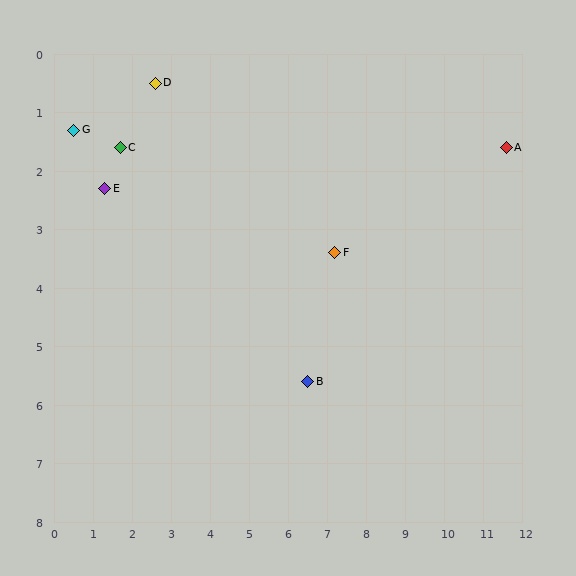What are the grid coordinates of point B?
Point B is at approximately (6.5, 5.6).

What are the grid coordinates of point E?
Point E is at approximately (1.3, 2.3).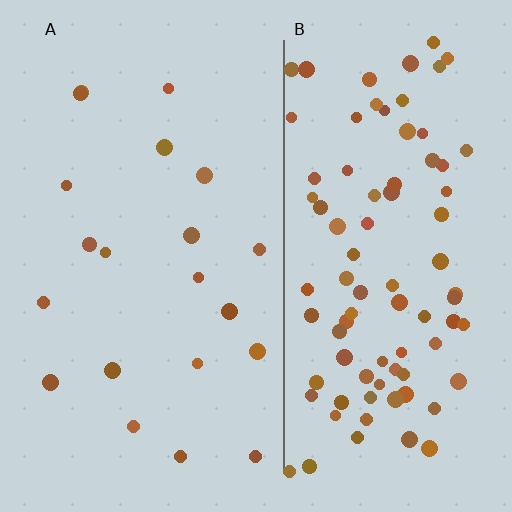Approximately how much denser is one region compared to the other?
Approximately 4.4× — region B over region A.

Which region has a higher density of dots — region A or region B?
B (the right).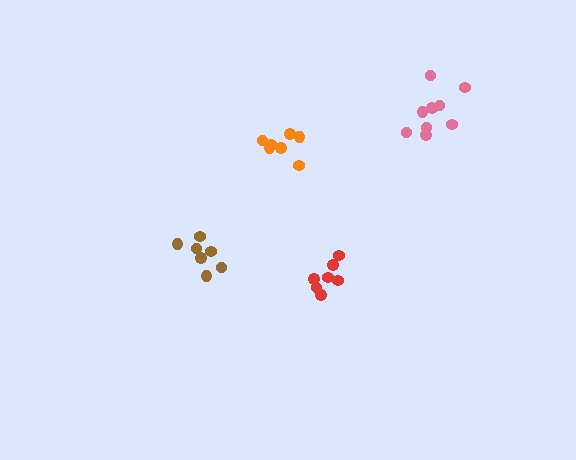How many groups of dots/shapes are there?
There are 4 groups.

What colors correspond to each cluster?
The clusters are colored: brown, pink, orange, red.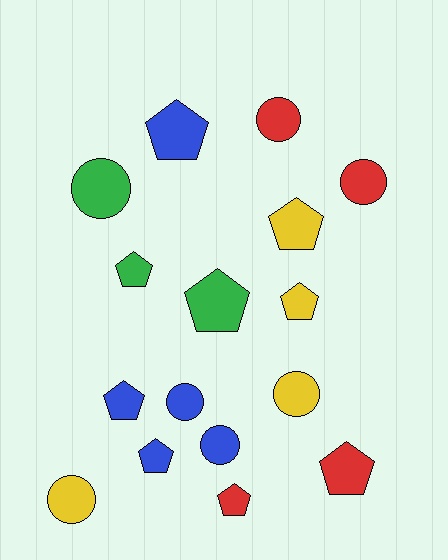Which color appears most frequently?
Blue, with 5 objects.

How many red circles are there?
There are 2 red circles.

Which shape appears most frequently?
Pentagon, with 9 objects.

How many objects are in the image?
There are 16 objects.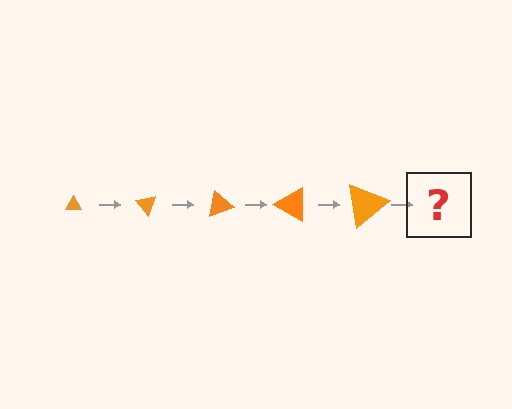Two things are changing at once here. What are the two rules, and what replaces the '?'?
The two rules are that the triangle grows larger each step and it rotates 50 degrees each step. The '?' should be a triangle, larger than the previous one and rotated 250 degrees from the start.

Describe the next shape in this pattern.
It should be a triangle, larger than the previous one and rotated 250 degrees from the start.